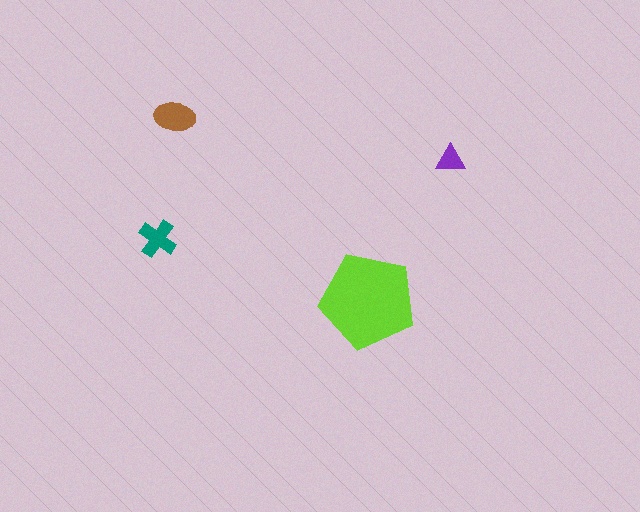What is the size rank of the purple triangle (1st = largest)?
4th.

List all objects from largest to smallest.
The lime pentagon, the brown ellipse, the teal cross, the purple triangle.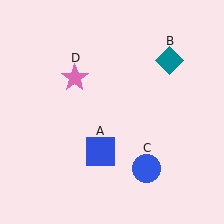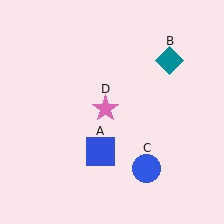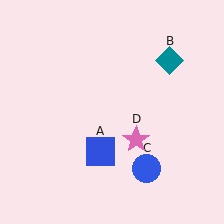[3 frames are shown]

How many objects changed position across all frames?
1 object changed position: pink star (object D).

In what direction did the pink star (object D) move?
The pink star (object D) moved down and to the right.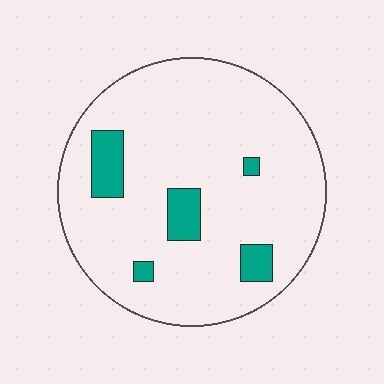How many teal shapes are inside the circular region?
5.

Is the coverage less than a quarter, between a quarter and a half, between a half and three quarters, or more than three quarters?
Less than a quarter.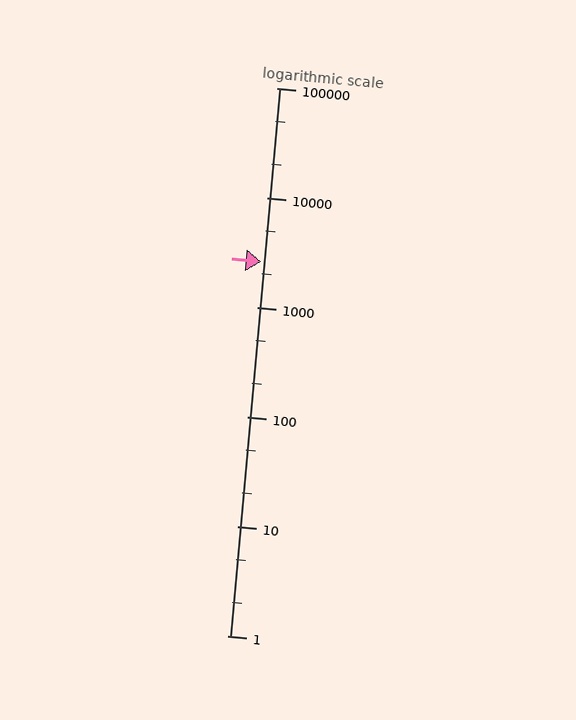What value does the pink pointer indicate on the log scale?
The pointer indicates approximately 2600.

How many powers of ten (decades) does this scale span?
The scale spans 5 decades, from 1 to 100000.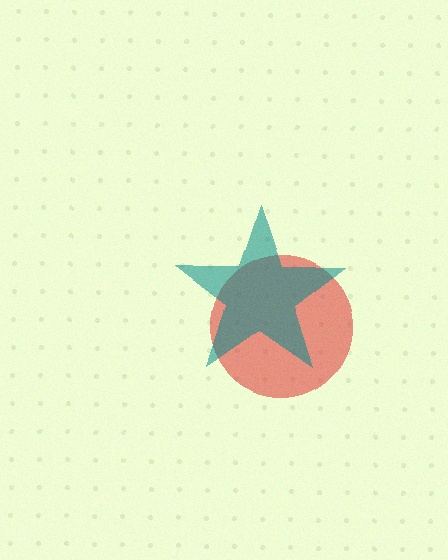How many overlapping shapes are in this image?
There are 2 overlapping shapes in the image.